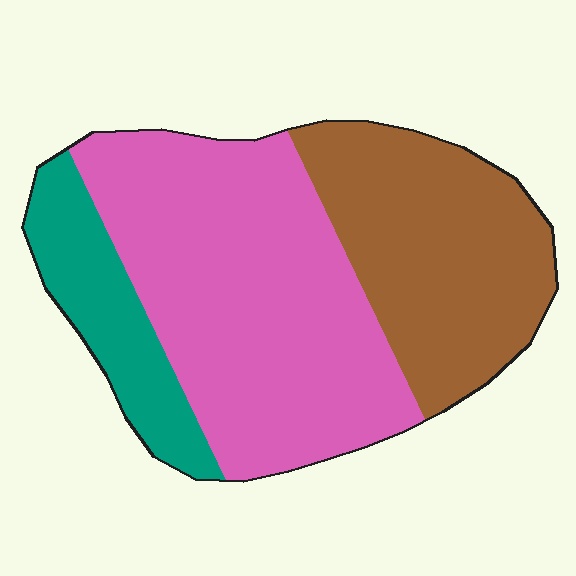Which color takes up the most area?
Pink, at roughly 50%.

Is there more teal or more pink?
Pink.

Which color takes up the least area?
Teal, at roughly 15%.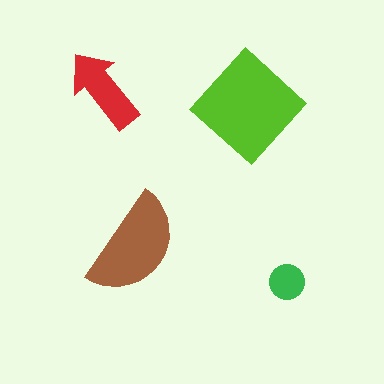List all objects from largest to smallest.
The lime diamond, the brown semicircle, the red arrow, the green circle.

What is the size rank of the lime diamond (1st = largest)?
1st.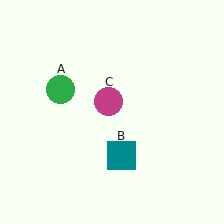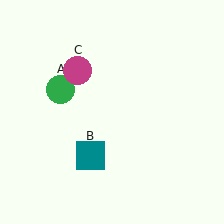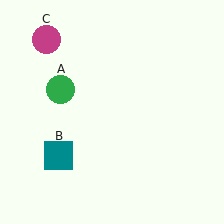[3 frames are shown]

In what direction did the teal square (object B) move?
The teal square (object B) moved left.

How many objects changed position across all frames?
2 objects changed position: teal square (object B), magenta circle (object C).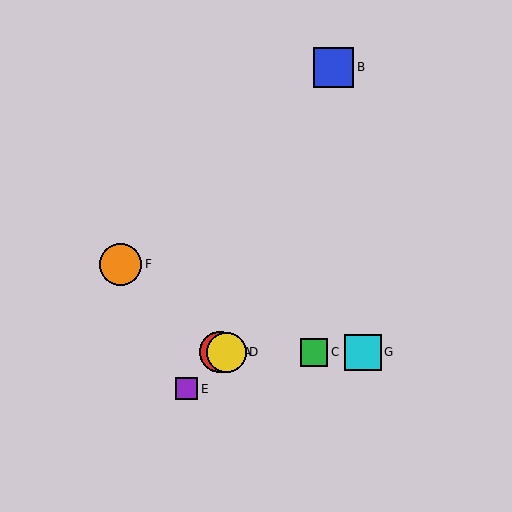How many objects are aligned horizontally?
4 objects (A, C, D, G) are aligned horizontally.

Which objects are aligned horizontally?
Objects A, C, D, G are aligned horizontally.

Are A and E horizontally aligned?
No, A is at y≈352 and E is at y≈389.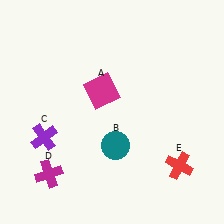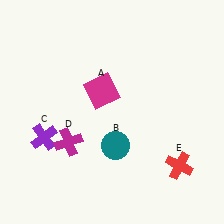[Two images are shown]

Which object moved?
The magenta cross (D) moved up.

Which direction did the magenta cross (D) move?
The magenta cross (D) moved up.